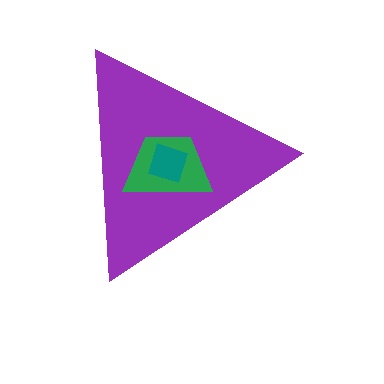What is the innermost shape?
The teal diamond.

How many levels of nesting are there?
3.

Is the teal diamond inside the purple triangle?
Yes.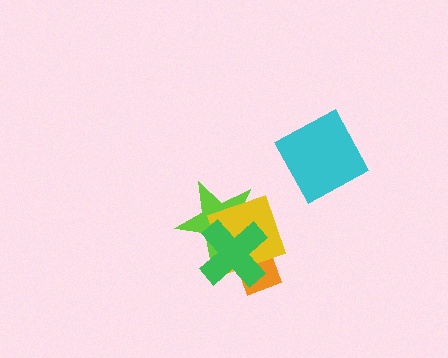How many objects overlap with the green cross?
3 objects overlap with the green cross.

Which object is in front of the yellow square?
The green cross is in front of the yellow square.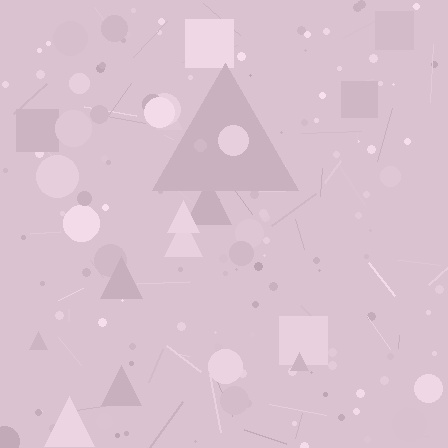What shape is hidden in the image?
A triangle is hidden in the image.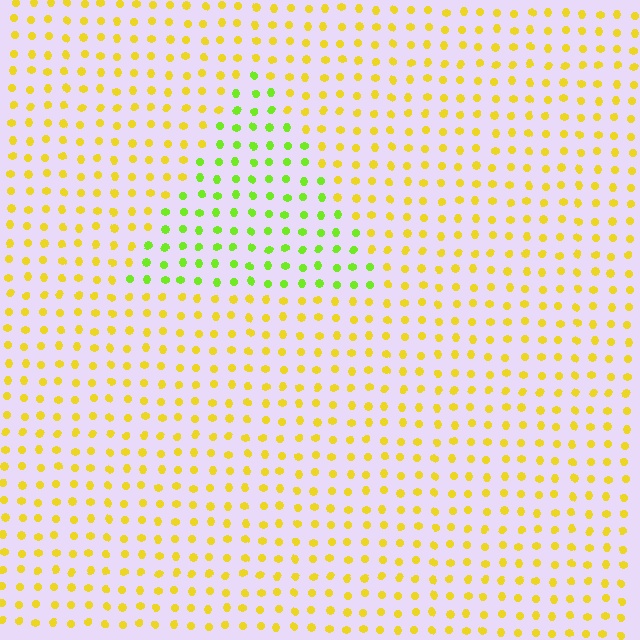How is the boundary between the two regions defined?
The boundary is defined purely by a slight shift in hue (about 43 degrees). Spacing, size, and orientation are identical on both sides.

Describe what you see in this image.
The image is filled with small yellow elements in a uniform arrangement. A triangle-shaped region is visible where the elements are tinted to a slightly different hue, forming a subtle color boundary.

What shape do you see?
I see a triangle.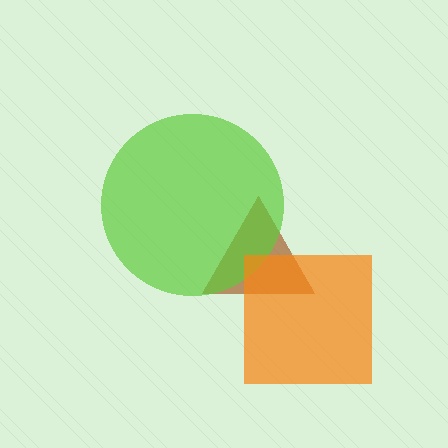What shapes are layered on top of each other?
The layered shapes are: a brown triangle, a lime circle, an orange square.